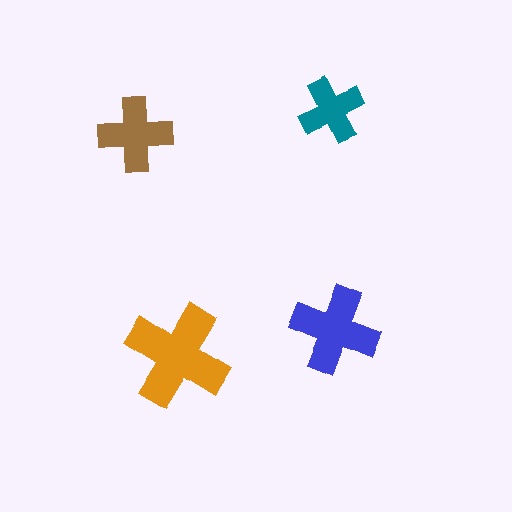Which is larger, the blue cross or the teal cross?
The blue one.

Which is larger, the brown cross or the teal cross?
The brown one.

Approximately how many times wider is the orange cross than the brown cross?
About 1.5 times wider.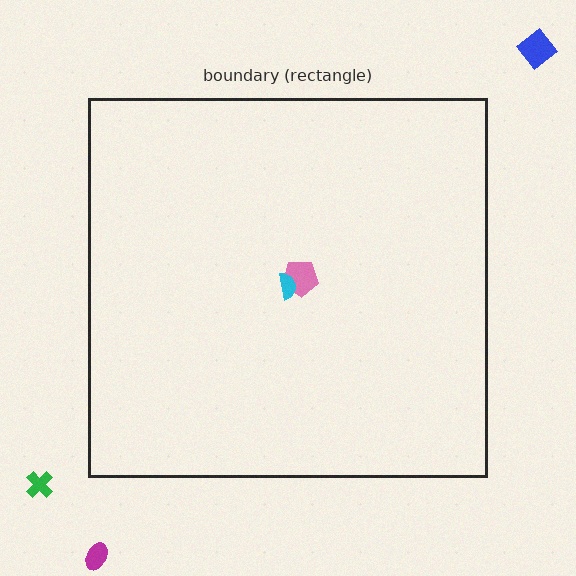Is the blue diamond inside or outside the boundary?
Outside.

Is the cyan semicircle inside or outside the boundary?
Inside.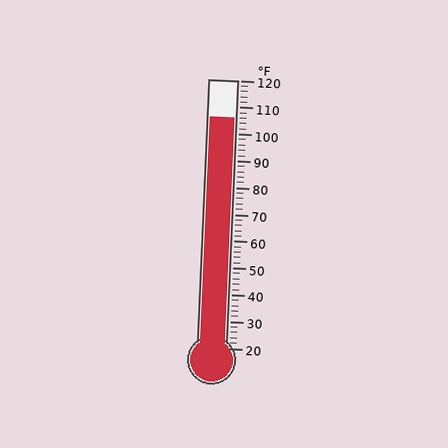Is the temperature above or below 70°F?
The temperature is above 70°F.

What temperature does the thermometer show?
The thermometer shows approximately 106°F.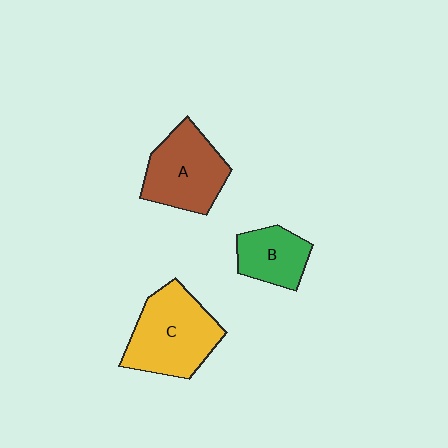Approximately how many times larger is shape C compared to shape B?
Approximately 1.8 times.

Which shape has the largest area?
Shape C (yellow).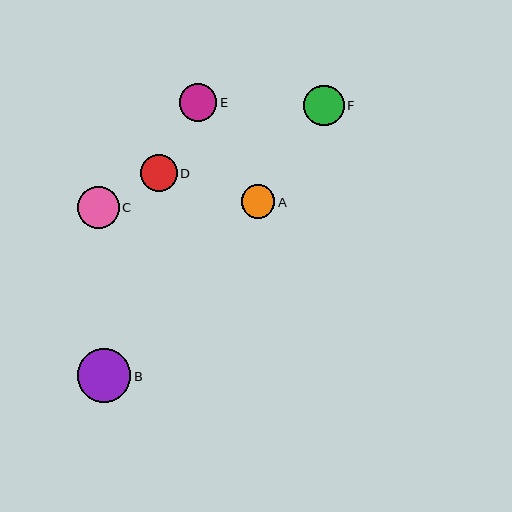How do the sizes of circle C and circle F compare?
Circle C and circle F are approximately the same size.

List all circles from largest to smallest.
From largest to smallest: B, C, F, E, D, A.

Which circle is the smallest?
Circle A is the smallest with a size of approximately 34 pixels.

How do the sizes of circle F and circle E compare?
Circle F and circle E are approximately the same size.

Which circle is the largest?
Circle B is the largest with a size of approximately 53 pixels.